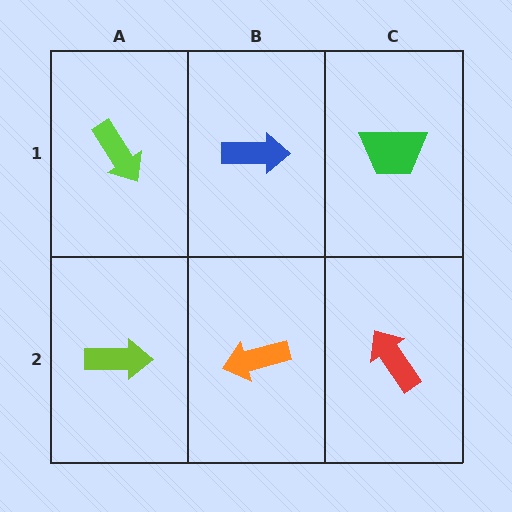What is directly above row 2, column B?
A blue arrow.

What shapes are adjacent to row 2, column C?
A green trapezoid (row 1, column C), an orange arrow (row 2, column B).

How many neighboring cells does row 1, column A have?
2.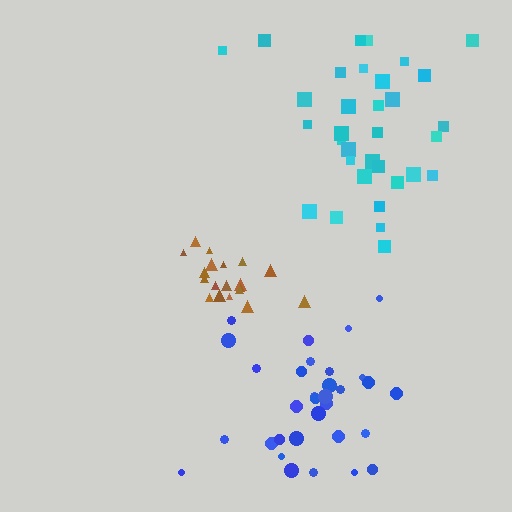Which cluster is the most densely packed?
Brown.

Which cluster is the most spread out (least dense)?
Cyan.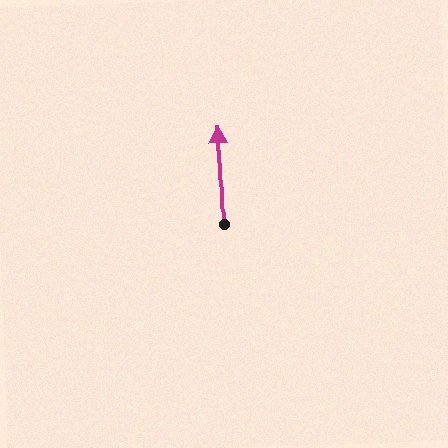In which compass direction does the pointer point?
North.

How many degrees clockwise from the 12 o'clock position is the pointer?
Approximately 358 degrees.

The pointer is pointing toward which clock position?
Roughly 12 o'clock.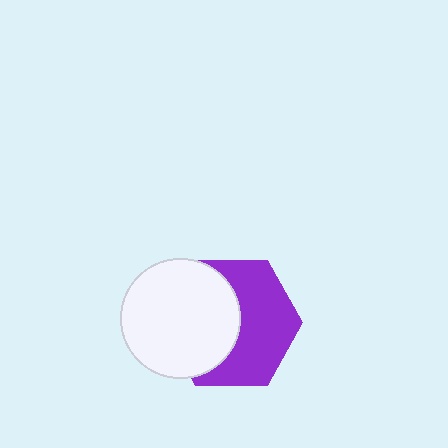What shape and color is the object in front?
The object in front is a white circle.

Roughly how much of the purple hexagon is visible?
About half of it is visible (roughly 54%).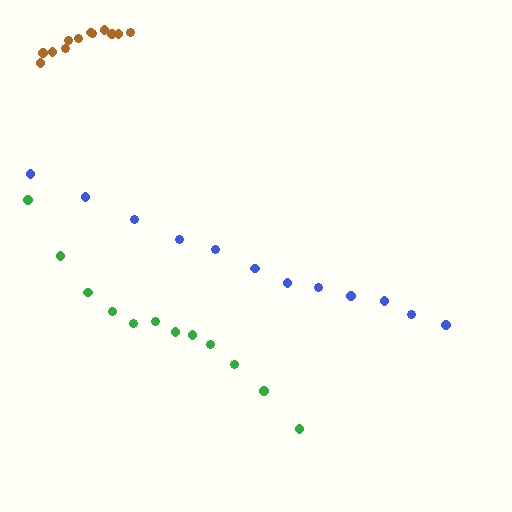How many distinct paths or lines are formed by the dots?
There are 3 distinct paths.